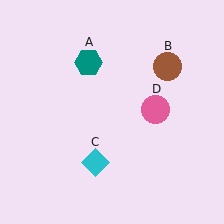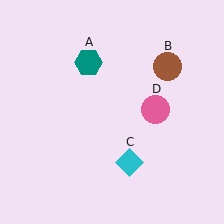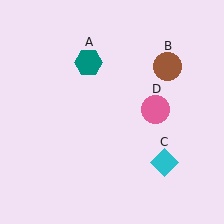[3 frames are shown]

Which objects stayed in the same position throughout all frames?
Teal hexagon (object A) and brown circle (object B) and pink circle (object D) remained stationary.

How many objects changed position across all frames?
1 object changed position: cyan diamond (object C).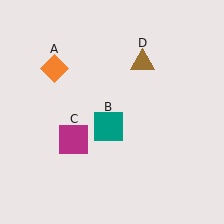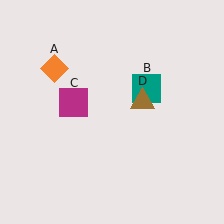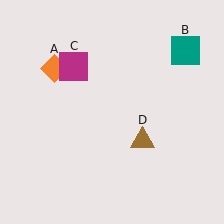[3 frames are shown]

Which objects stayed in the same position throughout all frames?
Orange diamond (object A) remained stationary.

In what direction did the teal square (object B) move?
The teal square (object B) moved up and to the right.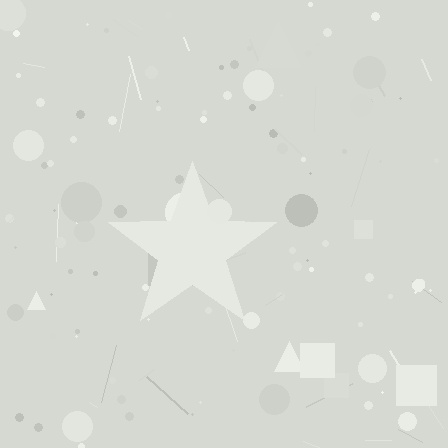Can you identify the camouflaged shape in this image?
The camouflaged shape is a star.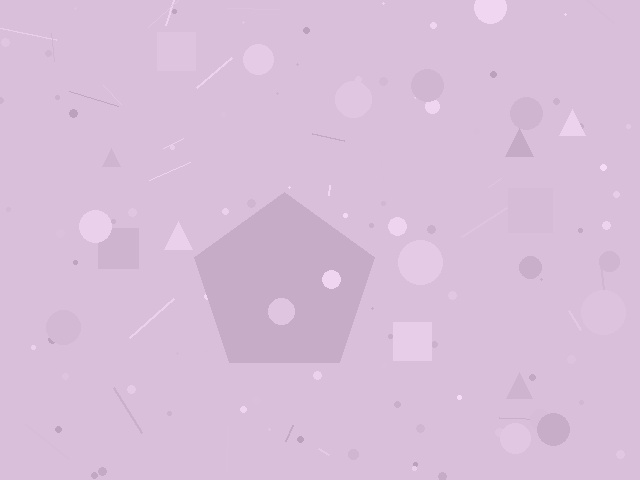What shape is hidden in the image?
A pentagon is hidden in the image.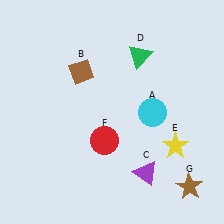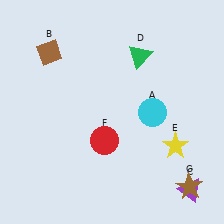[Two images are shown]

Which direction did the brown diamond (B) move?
The brown diamond (B) moved left.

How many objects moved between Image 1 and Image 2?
2 objects moved between the two images.